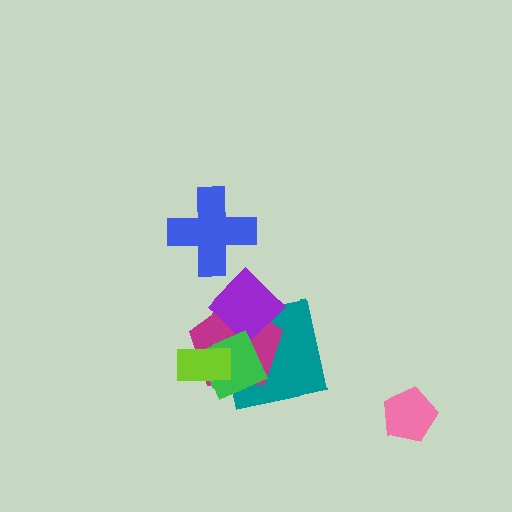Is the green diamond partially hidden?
Yes, it is partially covered by another shape.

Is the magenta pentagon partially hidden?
Yes, it is partially covered by another shape.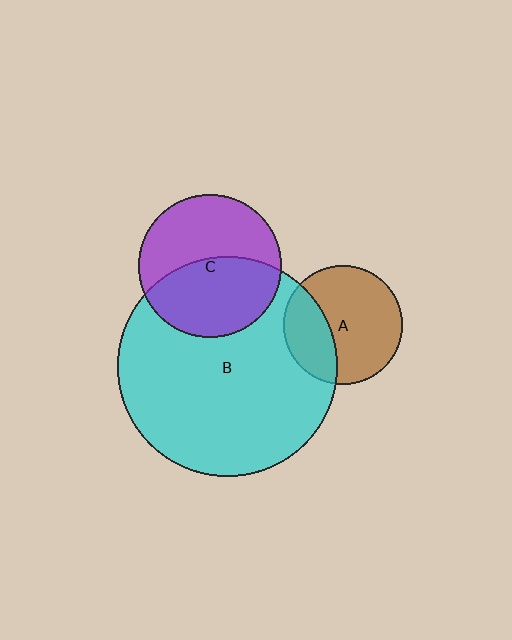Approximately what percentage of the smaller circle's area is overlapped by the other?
Approximately 30%.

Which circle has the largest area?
Circle B (cyan).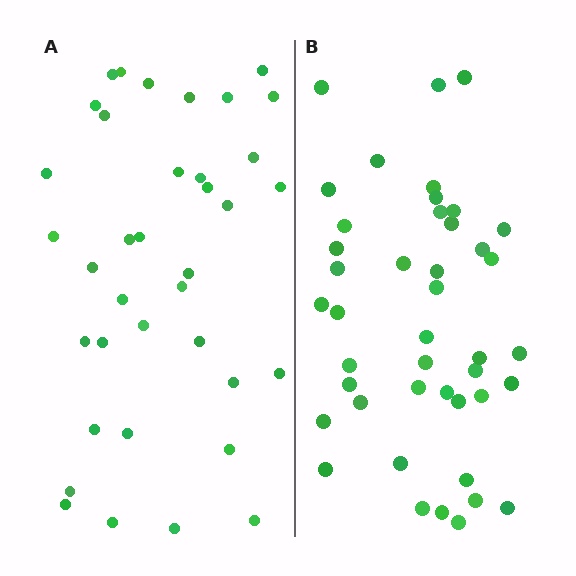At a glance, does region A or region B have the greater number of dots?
Region B (the right region) has more dots.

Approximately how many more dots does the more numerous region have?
Region B has about 6 more dots than region A.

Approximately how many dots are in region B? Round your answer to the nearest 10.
About 40 dots. (The exact count is 43, which rounds to 40.)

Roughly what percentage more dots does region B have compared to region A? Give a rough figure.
About 15% more.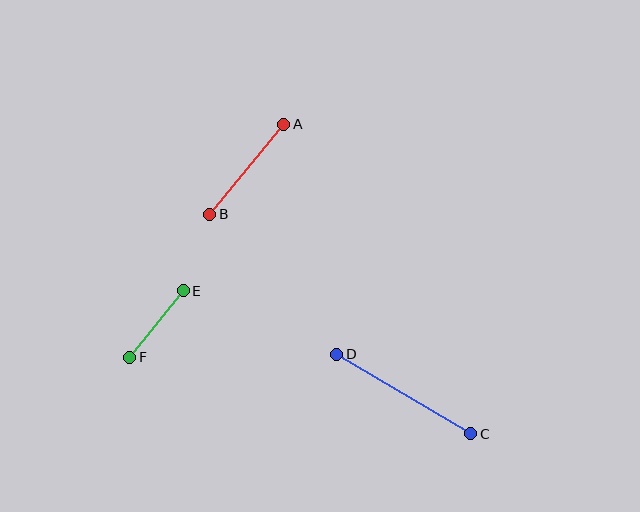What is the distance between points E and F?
The distance is approximately 85 pixels.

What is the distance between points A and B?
The distance is approximately 116 pixels.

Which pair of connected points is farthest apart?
Points C and D are farthest apart.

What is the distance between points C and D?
The distance is approximately 156 pixels.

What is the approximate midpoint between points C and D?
The midpoint is at approximately (404, 394) pixels.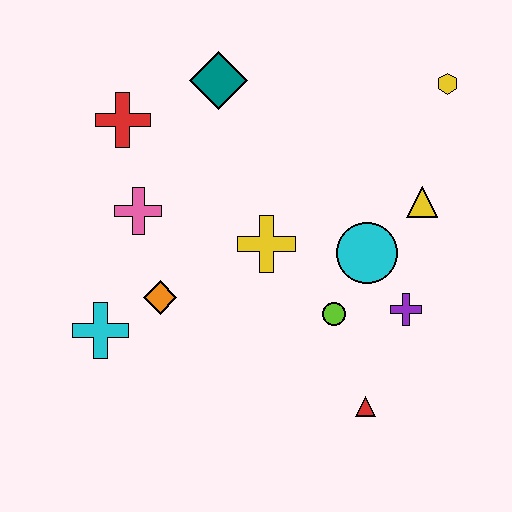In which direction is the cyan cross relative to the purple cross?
The cyan cross is to the left of the purple cross.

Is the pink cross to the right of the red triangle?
No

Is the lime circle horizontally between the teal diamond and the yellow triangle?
Yes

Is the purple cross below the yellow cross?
Yes